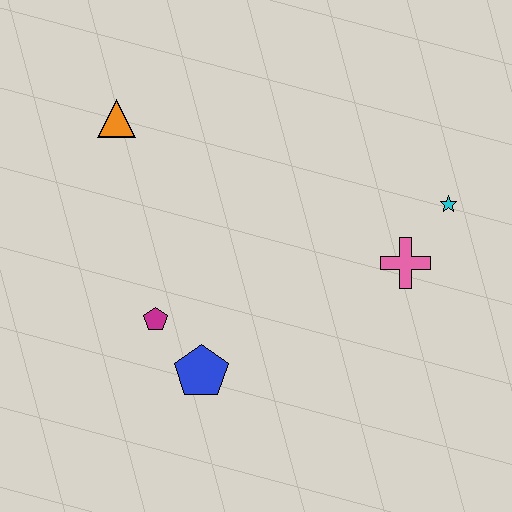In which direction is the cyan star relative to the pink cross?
The cyan star is above the pink cross.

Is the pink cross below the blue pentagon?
No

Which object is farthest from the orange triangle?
The cyan star is farthest from the orange triangle.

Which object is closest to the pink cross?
The cyan star is closest to the pink cross.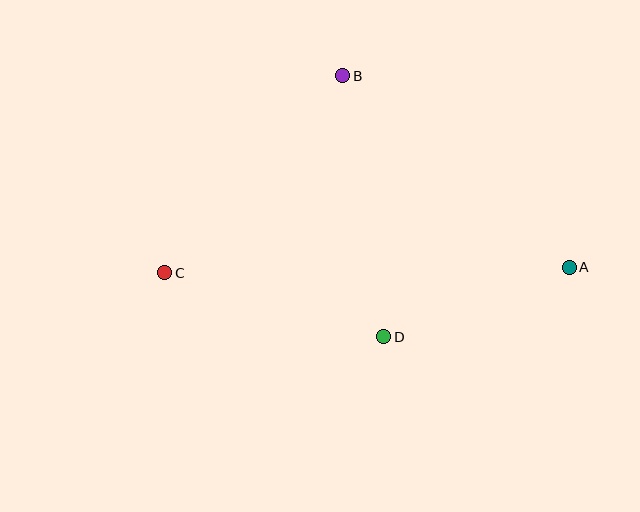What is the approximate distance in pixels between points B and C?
The distance between B and C is approximately 266 pixels.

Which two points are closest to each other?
Points A and D are closest to each other.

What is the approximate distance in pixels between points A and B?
The distance between A and B is approximately 296 pixels.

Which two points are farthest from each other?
Points A and C are farthest from each other.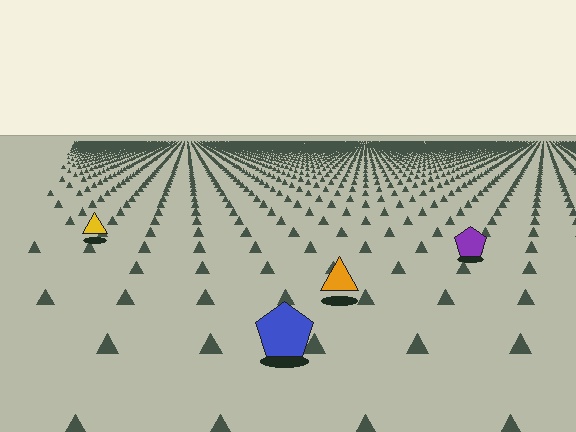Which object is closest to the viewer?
The blue pentagon is closest. The texture marks near it are larger and more spread out.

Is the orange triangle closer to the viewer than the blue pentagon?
No. The blue pentagon is closer — you can tell from the texture gradient: the ground texture is coarser near it.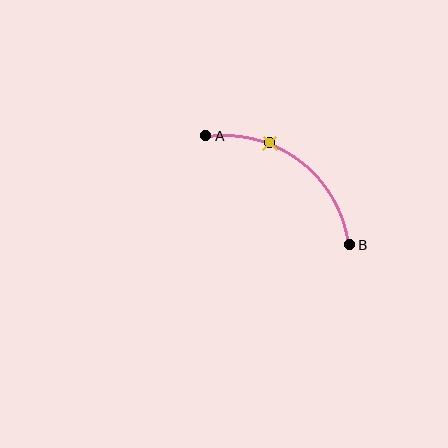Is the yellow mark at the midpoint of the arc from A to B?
No. The yellow mark lies on the arc but is closer to endpoint A. The arc midpoint would be at the point on the curve equidistant along the arc from both A and B.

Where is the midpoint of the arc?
The arc midpoint is the point on the curve farthest from the straight line joining A and B. It sits above and to the right of that line.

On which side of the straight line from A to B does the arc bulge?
The arc bulges above and to the right of the straight line connecting A and B.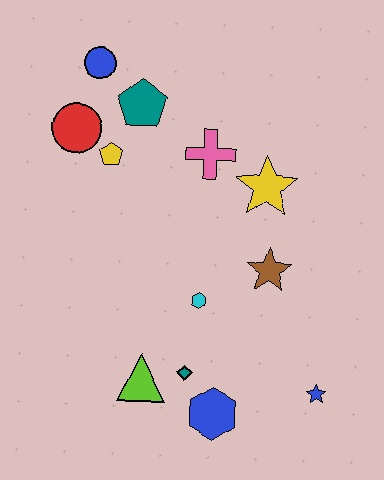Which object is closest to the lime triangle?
The teal diamond is closest to the lime triangle.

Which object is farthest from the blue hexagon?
The blue circle is farthest from the blue hexagon.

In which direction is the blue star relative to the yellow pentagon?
The blue star is below the yellow pentagon.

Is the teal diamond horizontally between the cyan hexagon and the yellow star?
No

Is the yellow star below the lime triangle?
No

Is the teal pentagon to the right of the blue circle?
Yes